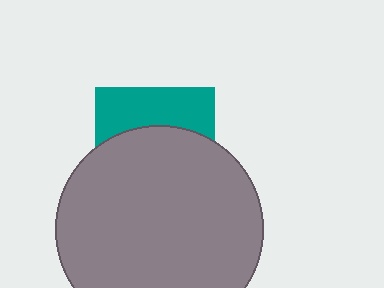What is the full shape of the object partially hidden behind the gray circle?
The partially hidden object is a teal square.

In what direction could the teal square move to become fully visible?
The teal square could move up. That would shift it out from behind the gray circle entirely.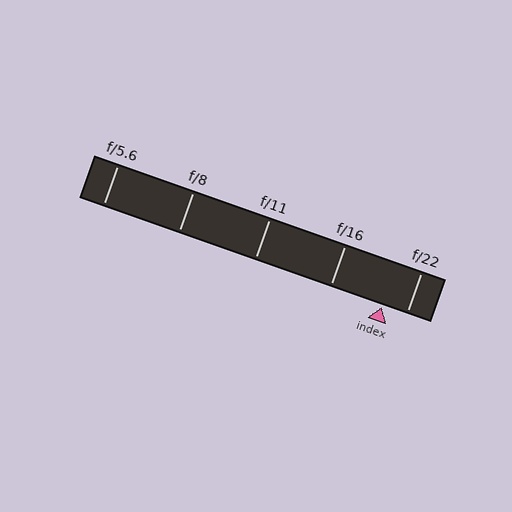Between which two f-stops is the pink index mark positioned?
The index mark is between f/16 and f/22.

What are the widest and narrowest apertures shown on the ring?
The widest aperture shown is f/5.6 and the narrowest is f/22.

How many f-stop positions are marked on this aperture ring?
There are 5 f-stop positions marked.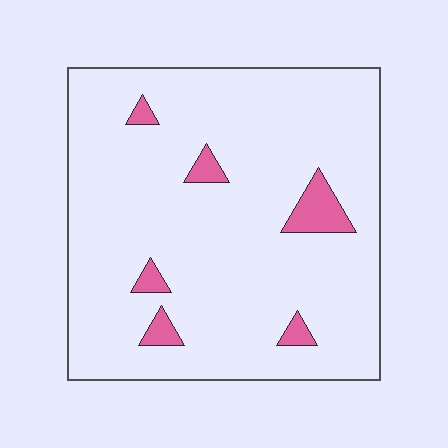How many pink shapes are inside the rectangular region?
6.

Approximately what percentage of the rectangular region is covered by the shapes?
Approximately 5%.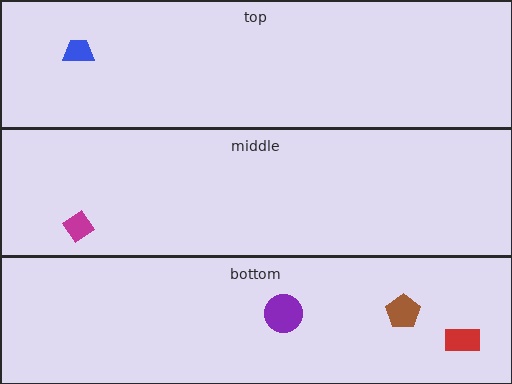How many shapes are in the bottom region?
3.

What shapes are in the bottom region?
The brown pentagon, the purple circle, the red rectangle.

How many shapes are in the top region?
1.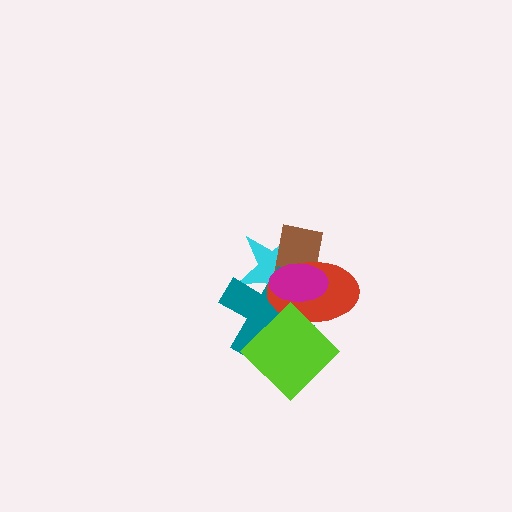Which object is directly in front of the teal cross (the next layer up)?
The red ellipse is directly in front of the teal cross.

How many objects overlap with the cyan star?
4 objects overlap with the cyan star.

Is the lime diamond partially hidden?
Yes, it is partially covered by another shape.